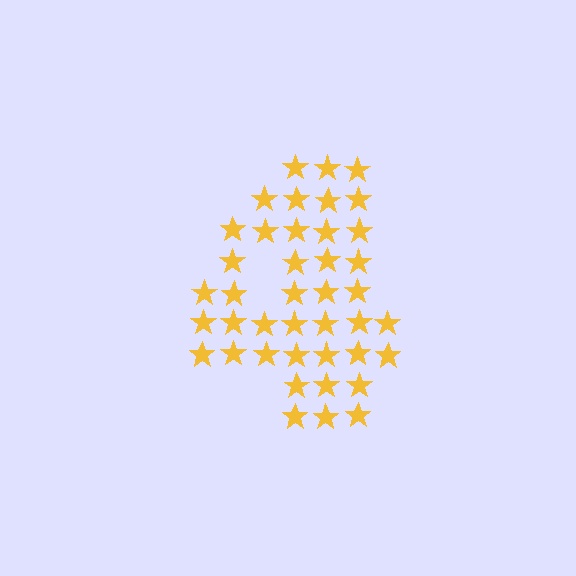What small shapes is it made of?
It is made of small stars.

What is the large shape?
The large shape is the digit 4.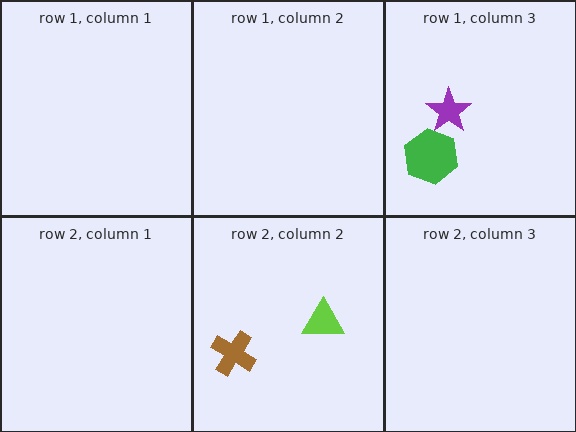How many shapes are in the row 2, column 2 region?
2.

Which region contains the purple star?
The row 1, column 3 region.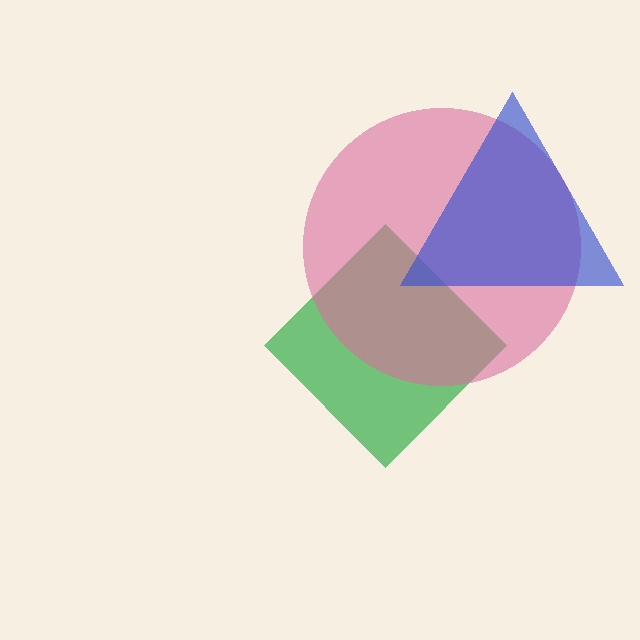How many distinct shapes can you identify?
There are 3 distinct shapes: a green diamond, a pink circle, a blue triangle.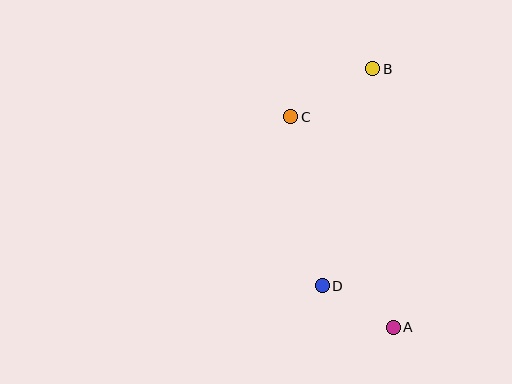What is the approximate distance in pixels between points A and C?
The distance between A and C is approximately 234 pixels.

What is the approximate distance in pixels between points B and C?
The distance between B and C is approximately 95 pixels.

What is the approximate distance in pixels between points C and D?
The distance between C and D is approximately 172 pixels.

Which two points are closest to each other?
Points A and D are closest to each other.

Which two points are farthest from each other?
Points A and B are farthest from each other.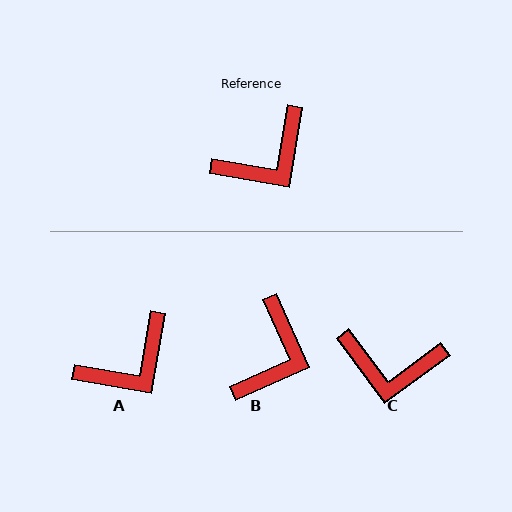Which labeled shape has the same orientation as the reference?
A.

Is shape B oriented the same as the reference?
No, it is off by about 33 degrees.